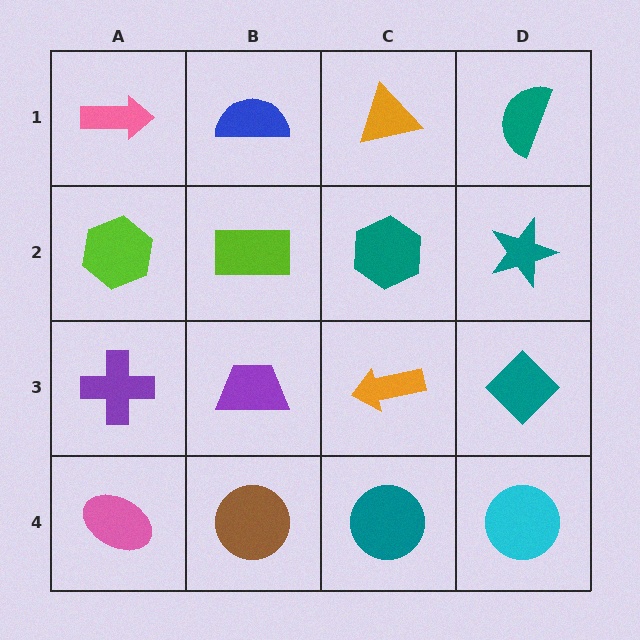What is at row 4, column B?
A brown circle.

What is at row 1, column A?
A pink arrow.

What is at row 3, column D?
A teal diamond.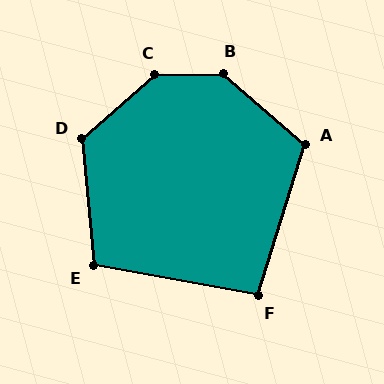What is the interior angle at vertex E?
Approximately 106 degrees (obtuse).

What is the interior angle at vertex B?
Approximately 137 degrees (obtuse).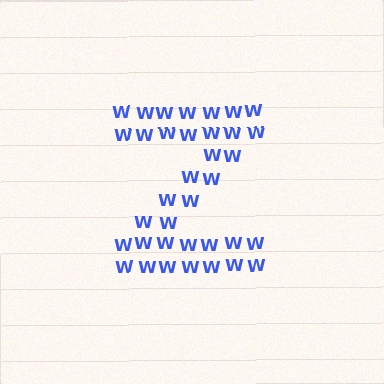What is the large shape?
The large shape is the letter Z.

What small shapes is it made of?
It is made of small letter W's.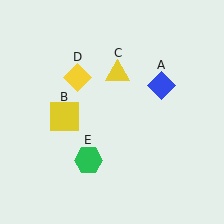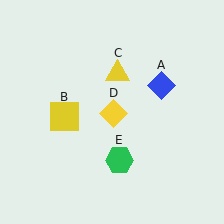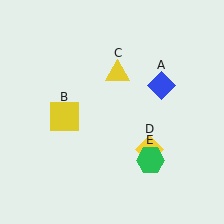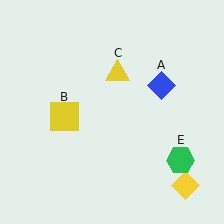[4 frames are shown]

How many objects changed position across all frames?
2 objects changed position: yellow diamond (object D), green hexagon (object E).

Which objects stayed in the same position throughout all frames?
Blue diamond (object A) and yellow square (object B) and yellow triangle (object C) remained stationary.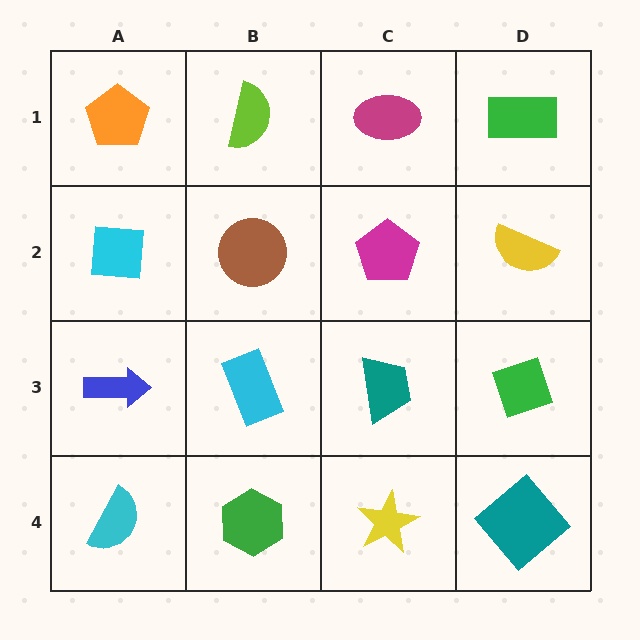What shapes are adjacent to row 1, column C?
A magenta pentagon (row 2, column C), a lime semicircle (row 1, column B), a green rectangle (row 1, column D).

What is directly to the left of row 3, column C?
A cyan rectangle.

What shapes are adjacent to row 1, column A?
A cyan square (row 2, column A), a lime semicircle (row 1, column B).